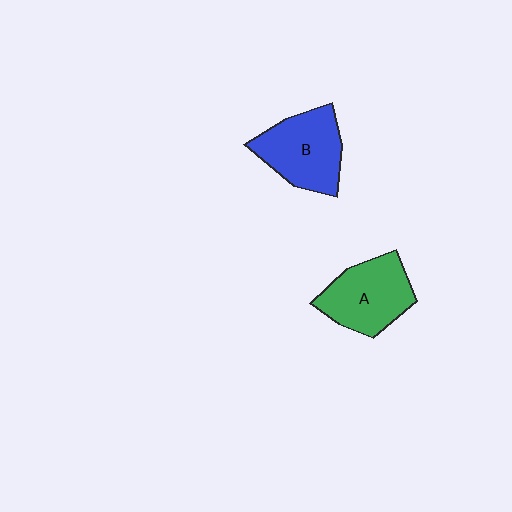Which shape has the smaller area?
Shape A (green).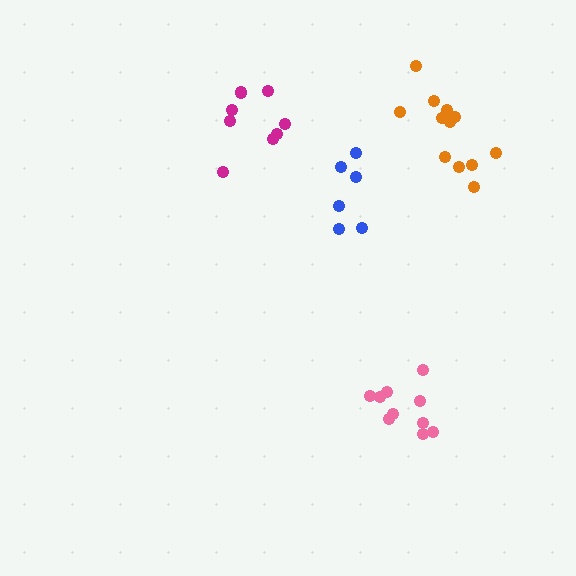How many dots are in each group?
Group 1: 6 dots, Group 2: 10 dots, Group 3: 8 dots, Group 4: 12 dots (36 total).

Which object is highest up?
The magenta cluster is topmost.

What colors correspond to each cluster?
The clusters are colored: blue, pink, magenta, orange.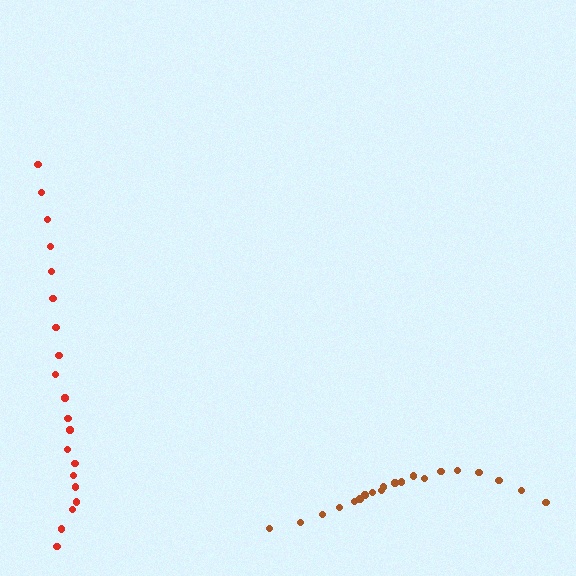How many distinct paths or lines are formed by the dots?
There are 2 distinct paths.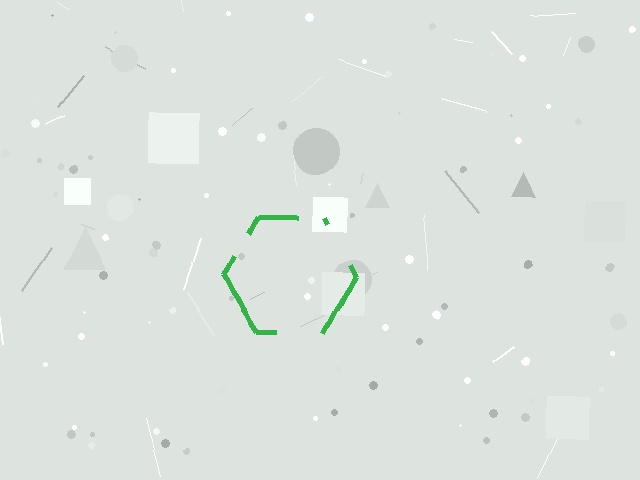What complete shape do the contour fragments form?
The contour fragments form a hexagon.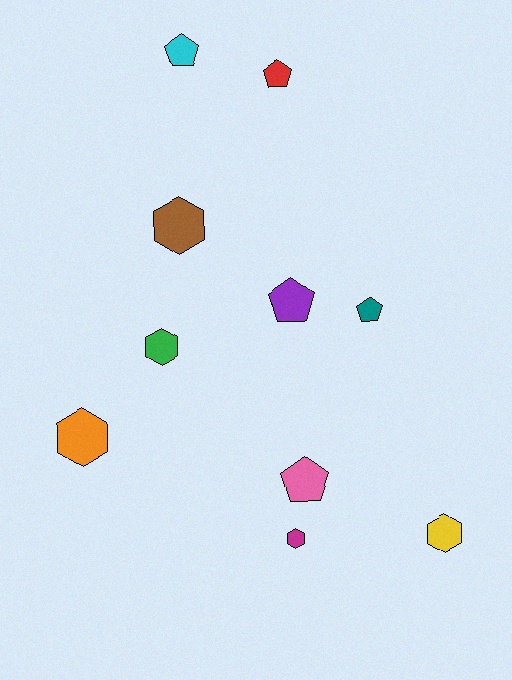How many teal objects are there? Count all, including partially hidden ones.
There is 1 teal object.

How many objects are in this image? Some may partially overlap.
There are 10 objects.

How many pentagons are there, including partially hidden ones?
There are 5 pentagons.